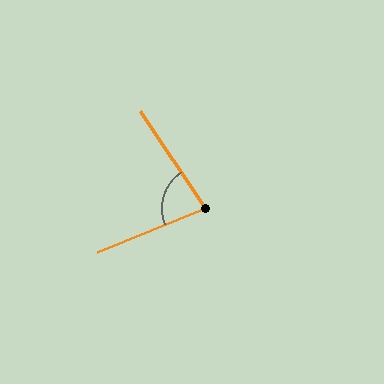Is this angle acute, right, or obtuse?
It is acute.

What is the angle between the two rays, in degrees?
Approximately 78 degrees.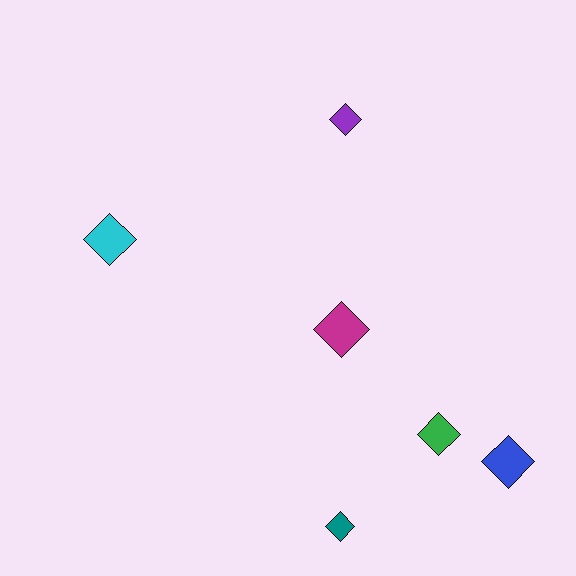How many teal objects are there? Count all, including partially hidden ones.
There is 1 teal object.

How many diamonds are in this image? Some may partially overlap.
There are 6 diamonds.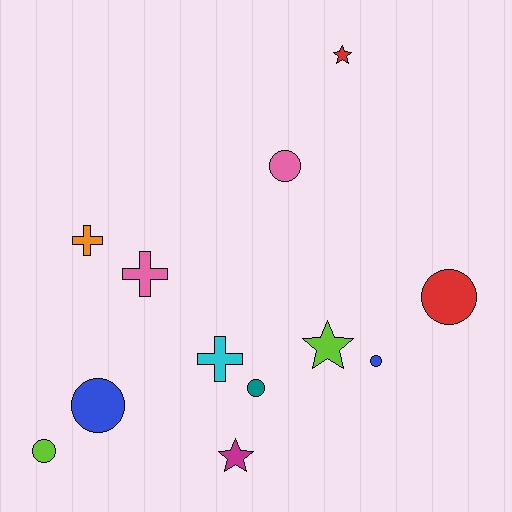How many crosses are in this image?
There are 3 crosses.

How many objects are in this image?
There are 12 objects.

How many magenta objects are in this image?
There is 1 magenta object.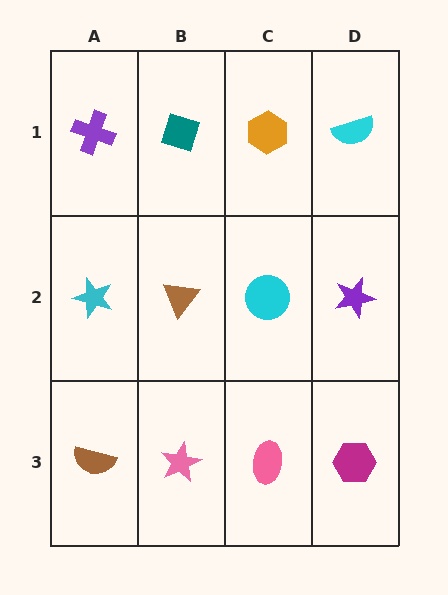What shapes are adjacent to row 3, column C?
A cyan circle (row 2, column C), a pink star (row 3, column B), a magenta hexagon (row 3, column D).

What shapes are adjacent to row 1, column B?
A brown triangle (row 2, column B), a purple cross (row 1, column A), an orange hexagon (row 1, column C).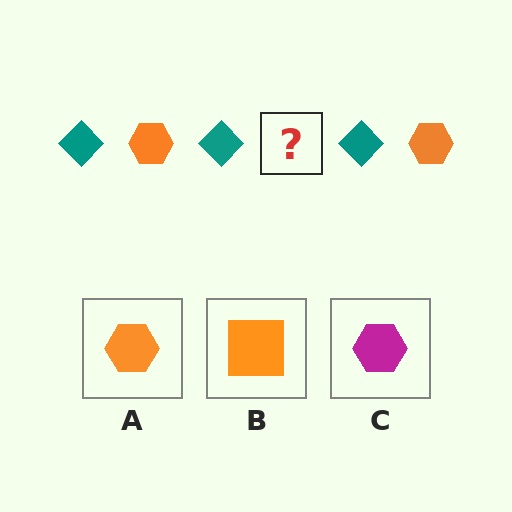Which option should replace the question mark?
Option A.